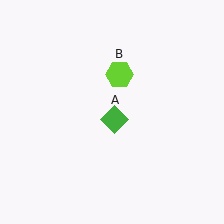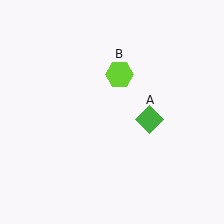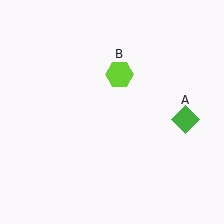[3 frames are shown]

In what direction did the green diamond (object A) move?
The green diamond (object A) moved right.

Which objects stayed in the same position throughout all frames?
Lime hexagon (object B) remained stationary.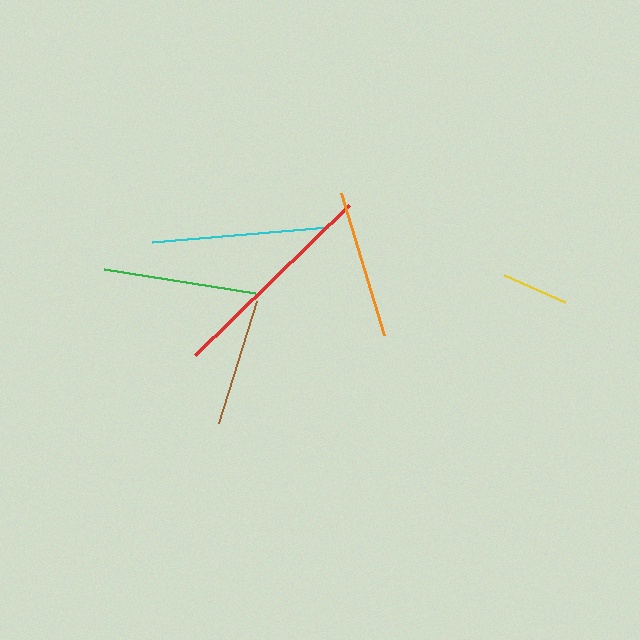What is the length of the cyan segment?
The cyan segment is approximately 178 pixels long.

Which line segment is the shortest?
The yellow line is the shortest at approximately 67 pixels.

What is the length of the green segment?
The green segment is approximately 153 pixels long.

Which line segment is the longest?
The red line is the longest at approximately 214 pixels.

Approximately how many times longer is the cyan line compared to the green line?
The cyan line is approximately 1.2 times the length of the green line.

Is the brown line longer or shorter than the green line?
The green line is longer than the brown line.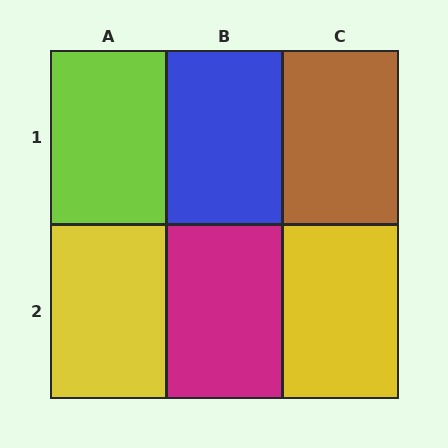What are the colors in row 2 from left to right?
Yellow, magenta, yellow.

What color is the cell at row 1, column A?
Lime.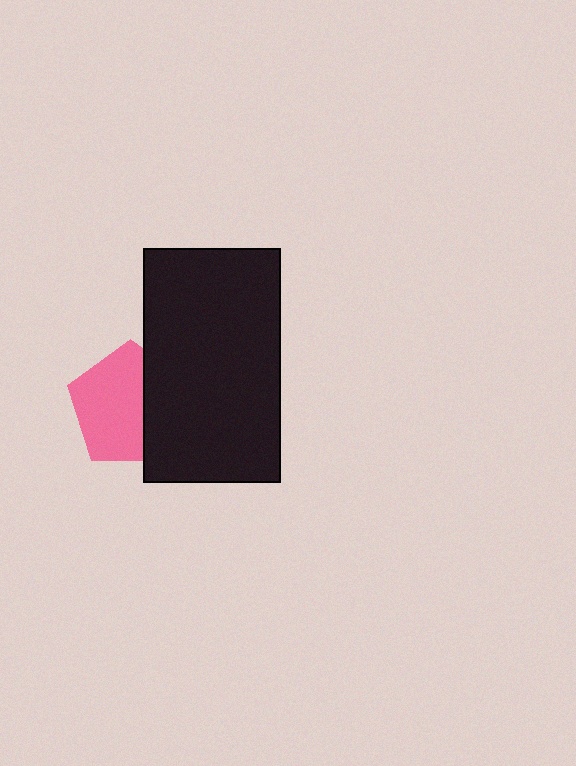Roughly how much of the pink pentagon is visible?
About half of it is visible (roughly 64%).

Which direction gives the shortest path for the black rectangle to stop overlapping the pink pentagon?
Moving right gives the shortest separation.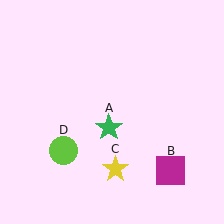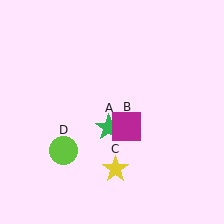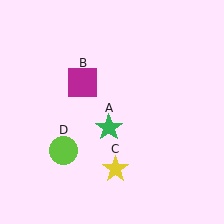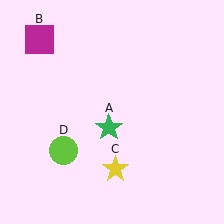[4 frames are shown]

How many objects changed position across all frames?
1 object changed position: magenta square (object B).